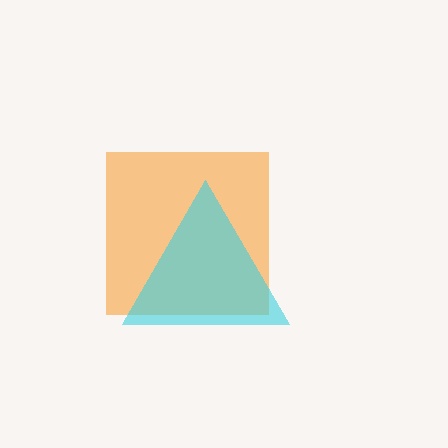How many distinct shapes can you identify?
There are 2 distinct shapes: an orange square, a cyan triangle.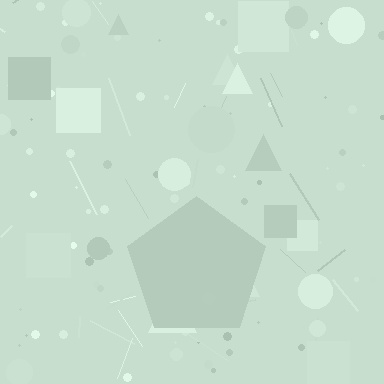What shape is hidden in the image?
A pentagon is hidden in the image.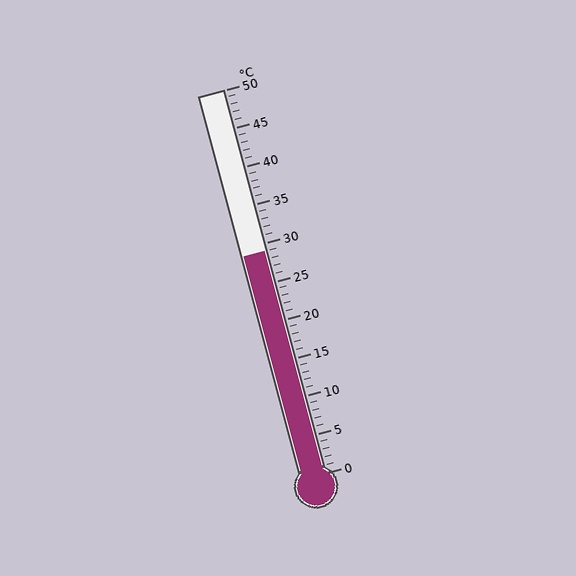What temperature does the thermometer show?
The thermometer shows approximately 29°C.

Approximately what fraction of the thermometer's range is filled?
The thermometer is filled to approximately 60% of its range.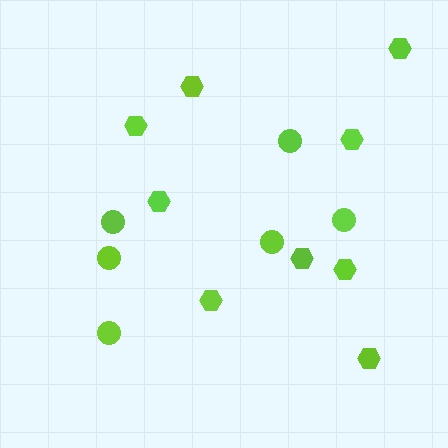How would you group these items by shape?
There are 2 groups: one group of circles (6) and one group of hexagons (9).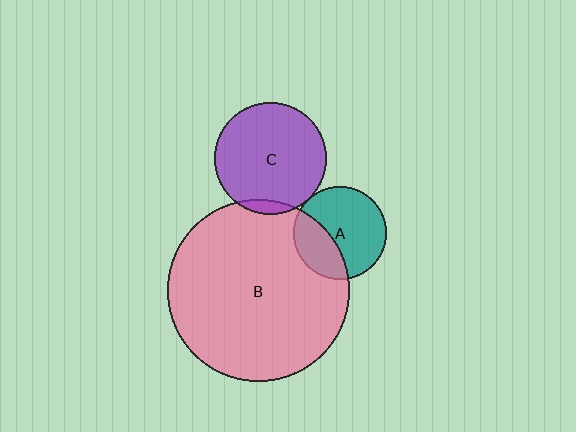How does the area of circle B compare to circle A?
Approximately 3.8 times.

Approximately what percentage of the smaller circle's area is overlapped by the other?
Approximately 35%.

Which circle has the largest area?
Circle B (pink).